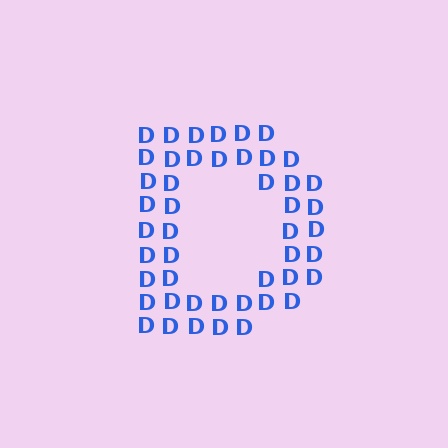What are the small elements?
The small elements are letter D's.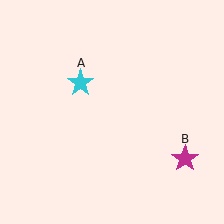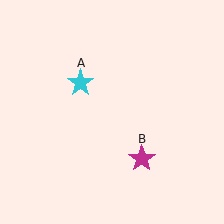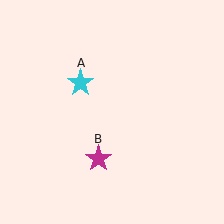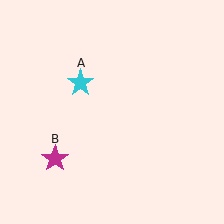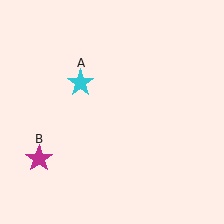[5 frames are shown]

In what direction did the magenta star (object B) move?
The magenta star (object B) moved left.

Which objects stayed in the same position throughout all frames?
Cyan star (object A) remained stationary.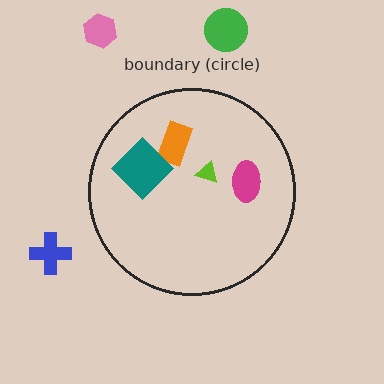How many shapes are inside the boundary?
4 inside, 3 outside.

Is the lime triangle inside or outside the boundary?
Inside.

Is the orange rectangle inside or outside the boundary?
Inside.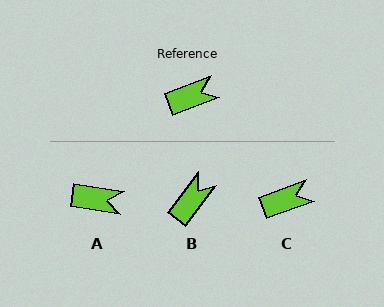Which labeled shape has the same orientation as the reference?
C.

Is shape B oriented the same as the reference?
No, it is off by about 33 degrees.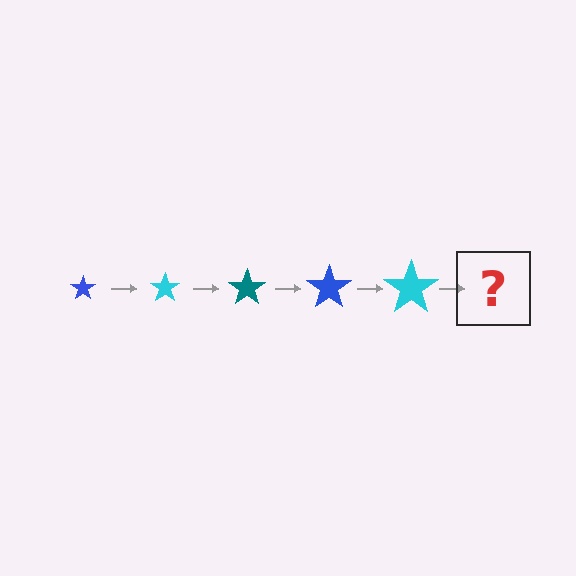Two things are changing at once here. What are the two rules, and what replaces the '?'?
The two rules are that the star grows larger each step and the color cycles through blue, cyan, and teal. The '?' should be a teal star, larger than the previous one.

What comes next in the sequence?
The next element should be a teal star, larger than the previous one.